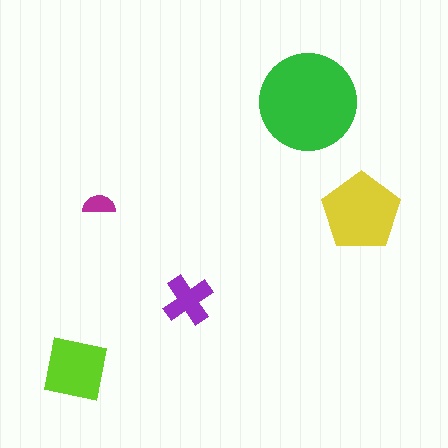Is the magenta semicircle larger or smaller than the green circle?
Smaller.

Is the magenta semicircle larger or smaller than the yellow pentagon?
Smaller.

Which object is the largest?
The green circle.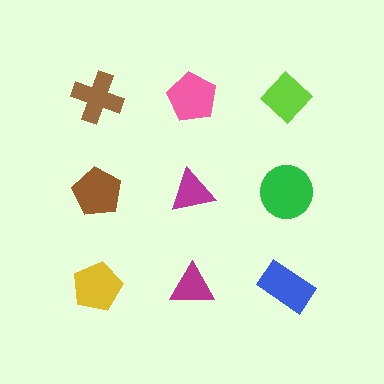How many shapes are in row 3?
3 shapes.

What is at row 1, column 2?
A pink pentagon.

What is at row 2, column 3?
A green circle.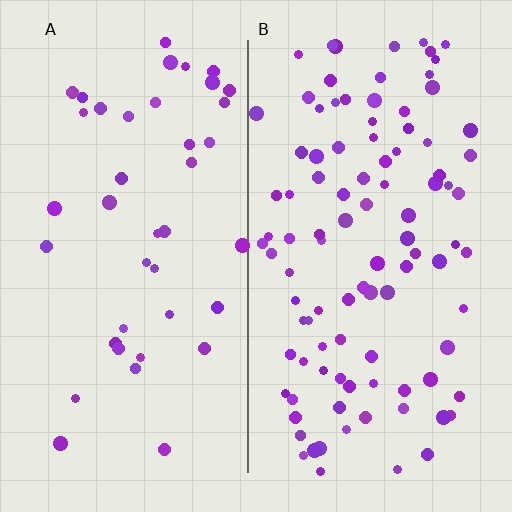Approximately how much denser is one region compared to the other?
Approximately 2.4× — region B over region A.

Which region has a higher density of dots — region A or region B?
B (the right).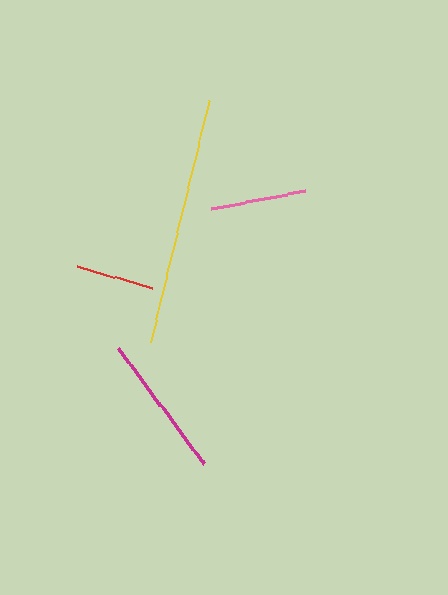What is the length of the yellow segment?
The yellow segment is approximately 249 pixels long.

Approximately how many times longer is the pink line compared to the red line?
The pink line is approximately 1.2 times the length of the red line.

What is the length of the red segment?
The red segment is approximately 77 pixels long.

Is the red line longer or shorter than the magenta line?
The magenta line is longer than the red line.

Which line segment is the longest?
The yellow line is the longest at approximately 249 pixels.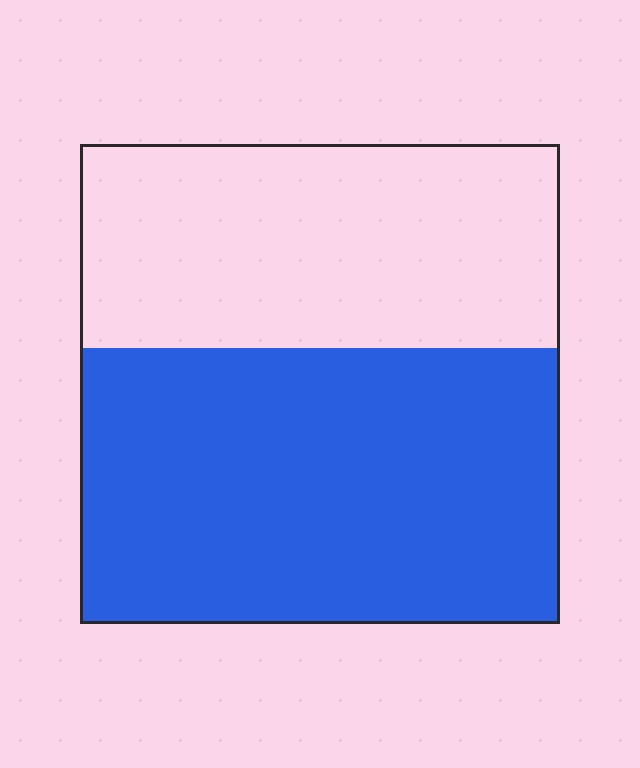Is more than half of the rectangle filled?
Yes.